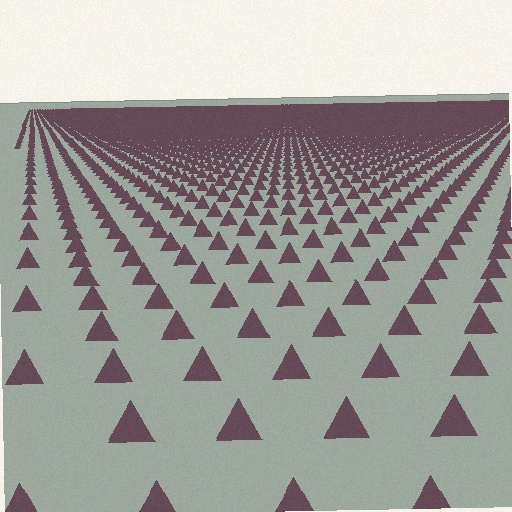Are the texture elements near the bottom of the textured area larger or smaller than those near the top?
Larger. Near the bottom, elements are closer to the viewer and appear at a bigger on-screen size.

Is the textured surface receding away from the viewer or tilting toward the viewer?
The surface is receding away from the viewer. Texture elements get smaller and denser toward the top.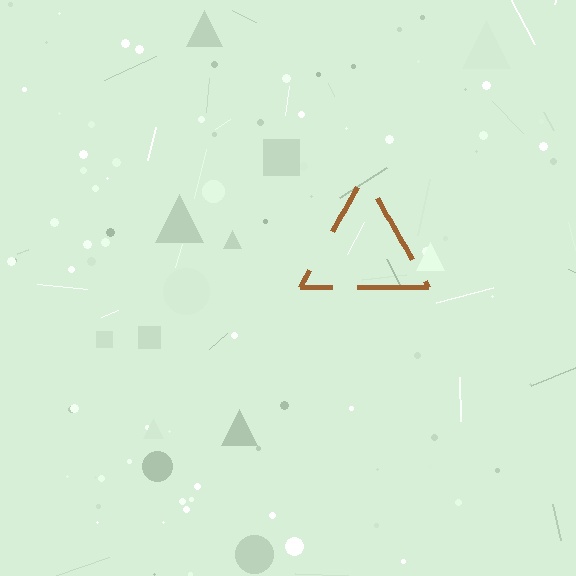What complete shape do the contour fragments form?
The contour fragments form a triangle.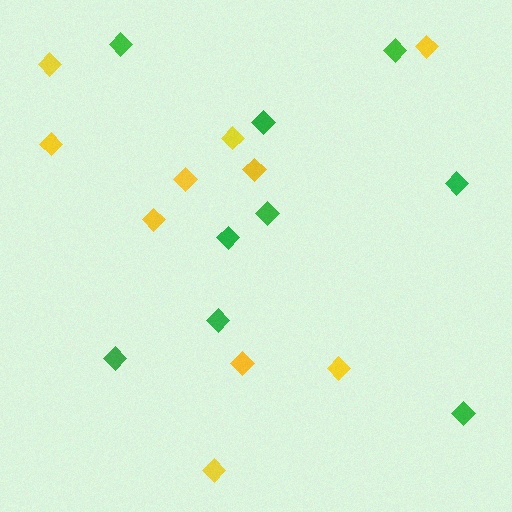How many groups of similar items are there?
There are 2 groups: one group of green diamonds (9) and one group of yellow diamonds (10).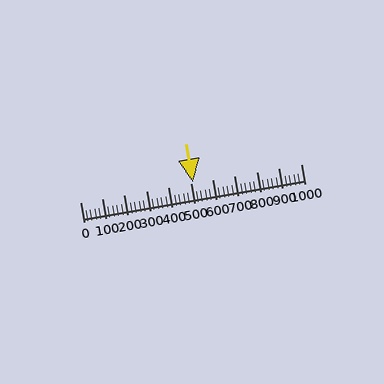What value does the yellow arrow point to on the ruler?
The yellow arrow points to approximately 510.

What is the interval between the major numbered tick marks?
The major tick marks are spaced 100 units apart.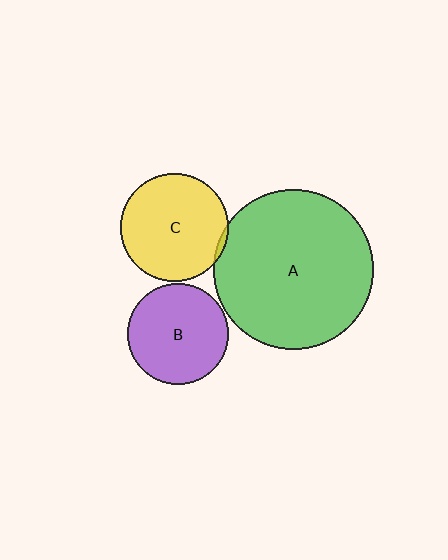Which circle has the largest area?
Circle A (green).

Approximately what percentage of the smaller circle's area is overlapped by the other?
Approximately 5%.